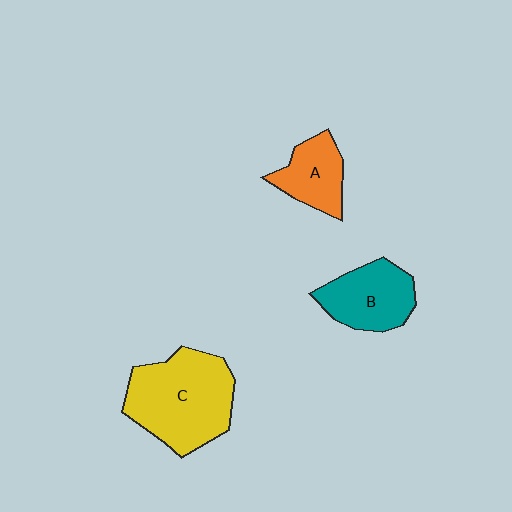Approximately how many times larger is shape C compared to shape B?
Approximately 1.6 times.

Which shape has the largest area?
Shape C (yellow).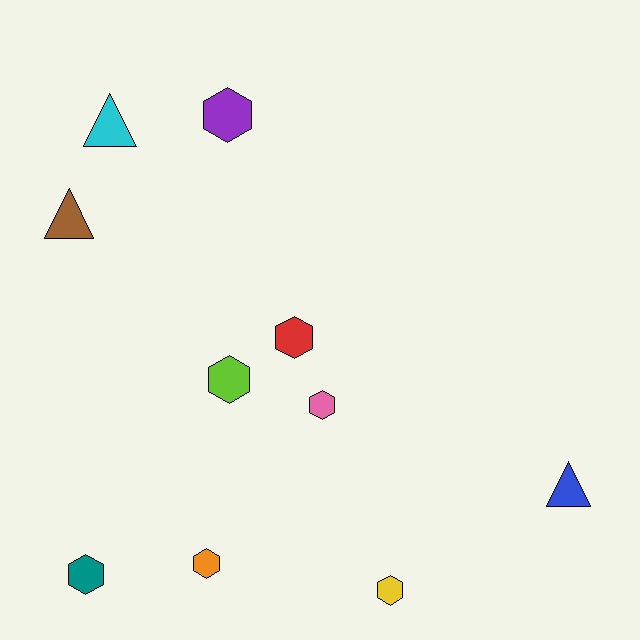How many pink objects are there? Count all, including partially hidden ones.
There is 1 pink object.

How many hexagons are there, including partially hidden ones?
There are 7 hexagons.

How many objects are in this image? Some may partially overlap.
There are 10 objects.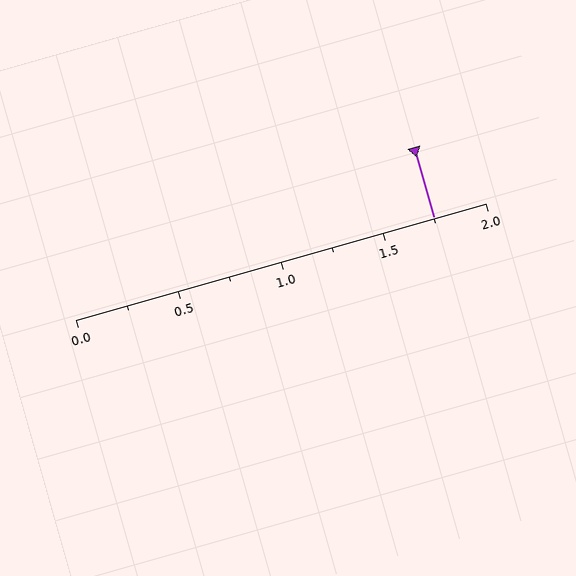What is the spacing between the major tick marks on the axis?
The major ticks are spaced 0.5 apart.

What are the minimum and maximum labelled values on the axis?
The axis runs from 0.0 to 2.0.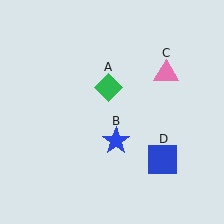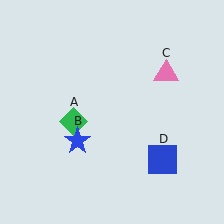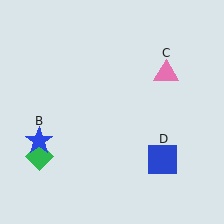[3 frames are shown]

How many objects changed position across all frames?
2 objects changed position: green diamond (object A), blue star (object B).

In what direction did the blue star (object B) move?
The blue star (object B) moved left.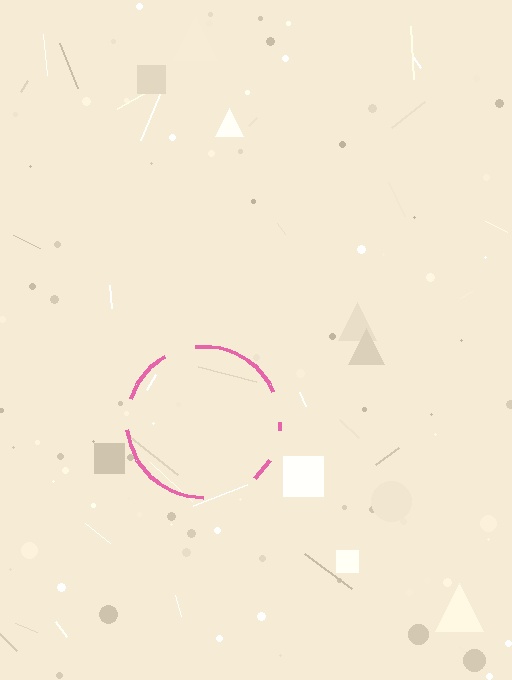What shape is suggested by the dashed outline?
The dashed outline suggests a circle.